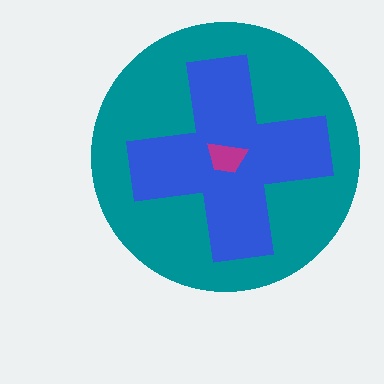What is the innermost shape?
The magenta trapezoid.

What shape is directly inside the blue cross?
The magenta trapezoid.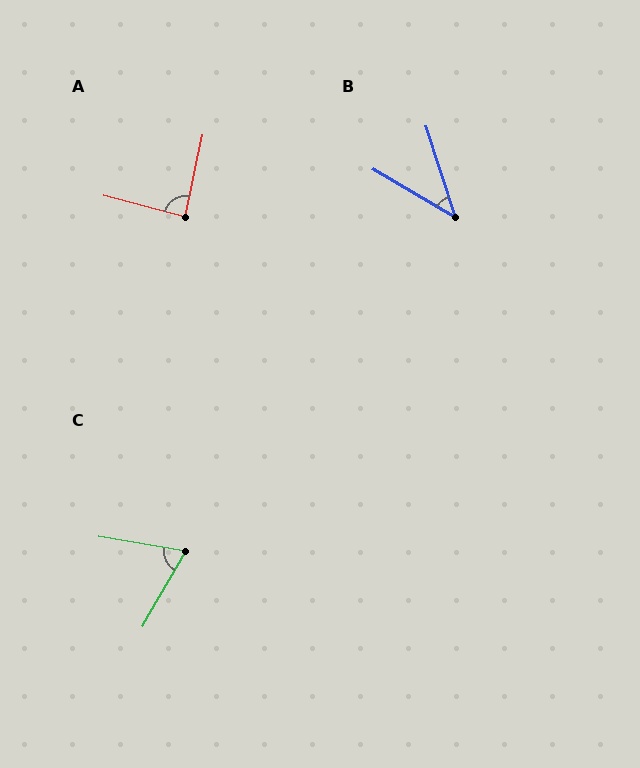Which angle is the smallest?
B, at approximately 42 degrees.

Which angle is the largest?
A, at approximately 87 degrees.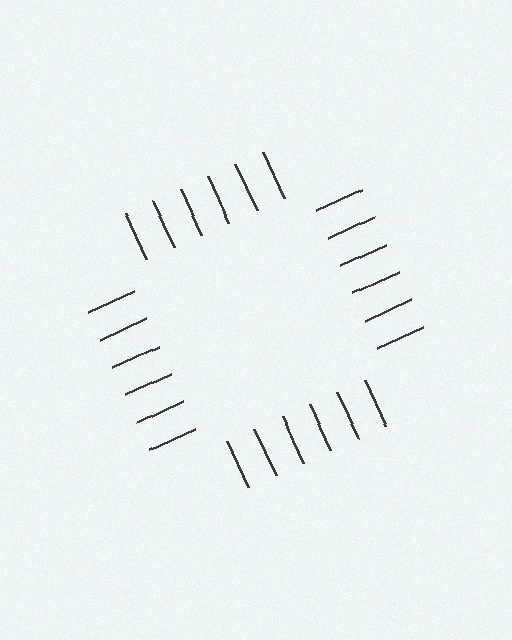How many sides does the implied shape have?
4 sides — the line-ends trace a square.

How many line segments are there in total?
24 — 6 along each of the 4 edges.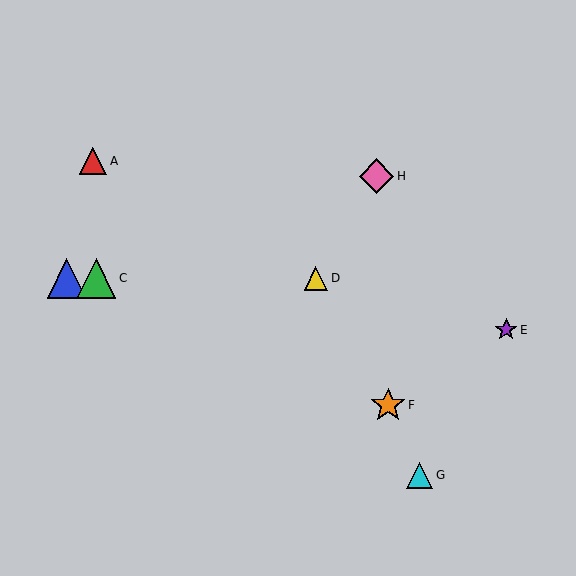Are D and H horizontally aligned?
No, D is at y≈278 and H is at y≈176.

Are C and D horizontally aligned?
Yes, both are at y≈278.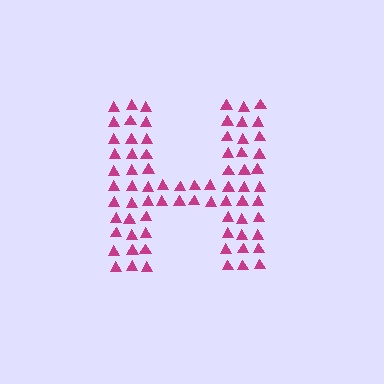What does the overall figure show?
The overall figure shows the letter H.